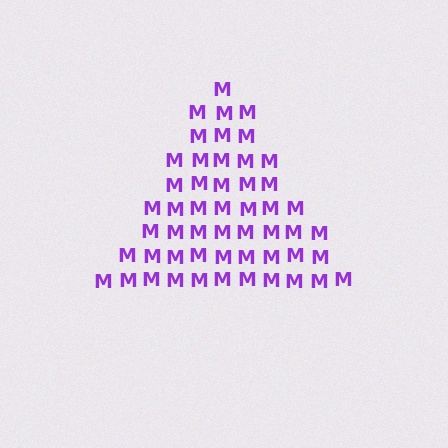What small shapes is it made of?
It is made of small letter M's.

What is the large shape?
The large shape is a triangle.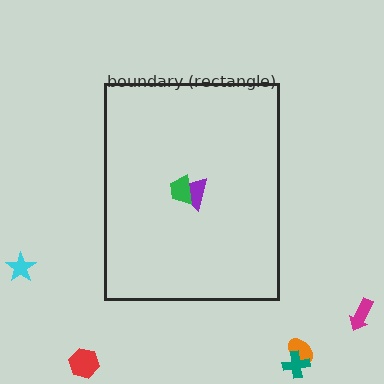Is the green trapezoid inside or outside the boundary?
Inside.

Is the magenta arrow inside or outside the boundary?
Outside.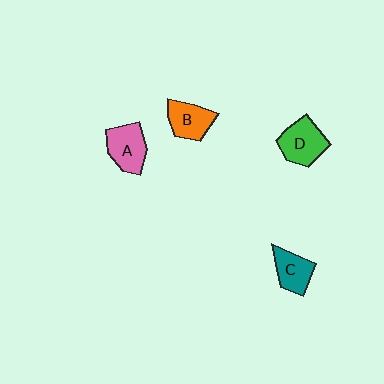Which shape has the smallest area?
Shape C (teal).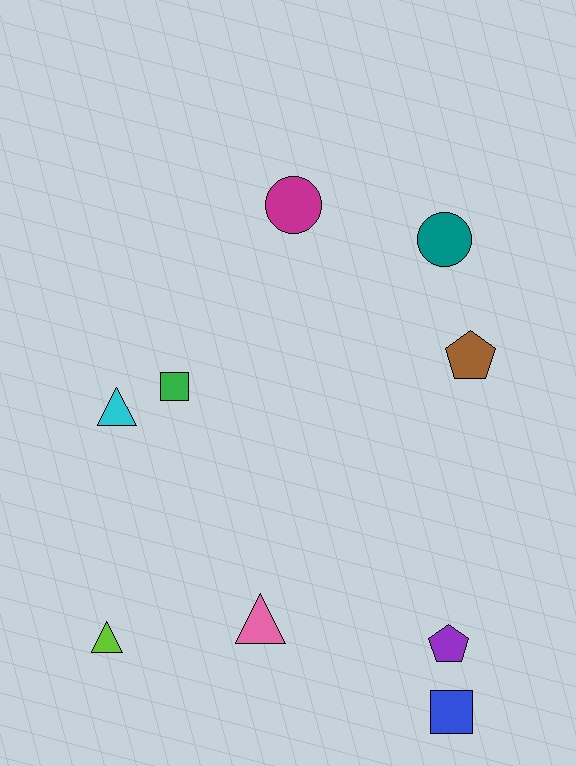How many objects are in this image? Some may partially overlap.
There are 9 objects.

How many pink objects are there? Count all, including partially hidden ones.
There is 1 pink object.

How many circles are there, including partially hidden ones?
There are 2 circles.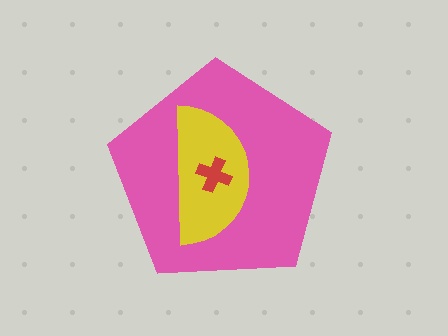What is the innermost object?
The red cross.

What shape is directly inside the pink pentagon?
The yellow semicircle.